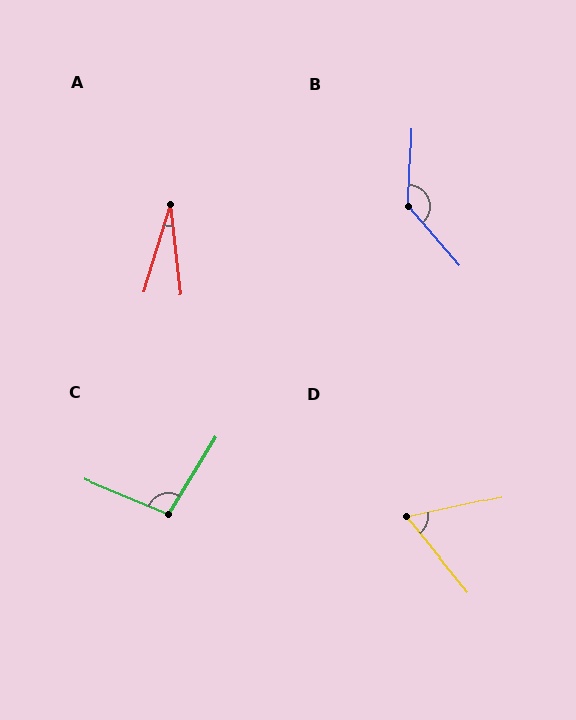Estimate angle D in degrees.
Approximately 63 degrees.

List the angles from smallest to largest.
A (23°), D (63°), C (99°), B (137°).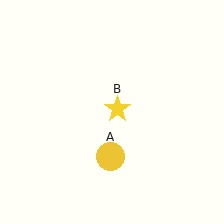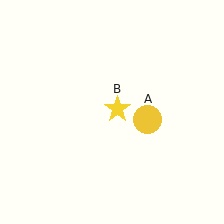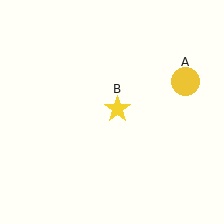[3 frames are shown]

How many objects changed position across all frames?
1 object changed position: yellow circle (object A).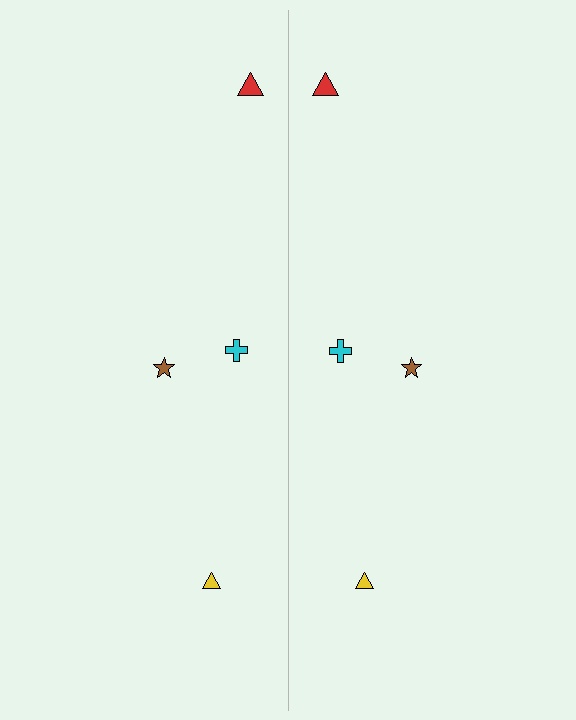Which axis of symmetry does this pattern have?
The pattern has a vertical axis of symmetry running through the center of the image.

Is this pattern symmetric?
Yes, this pattern has bilateral (reflection) symmetry.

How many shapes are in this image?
There are 8 shapes in this image.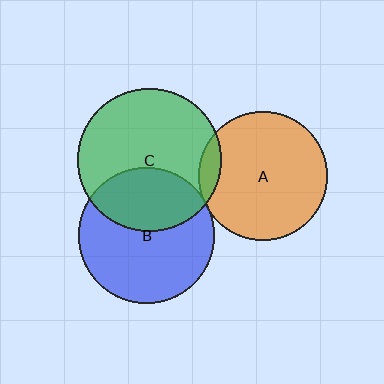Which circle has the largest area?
Circle C (green).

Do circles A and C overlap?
Yes.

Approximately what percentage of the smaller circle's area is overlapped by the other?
Approximately 10%.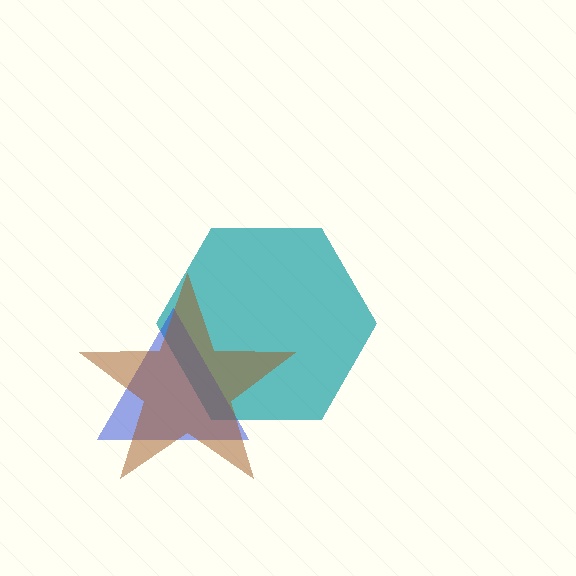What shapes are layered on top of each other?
The layered shapes are: a teal hexagon, a blue triangle, a brown star.